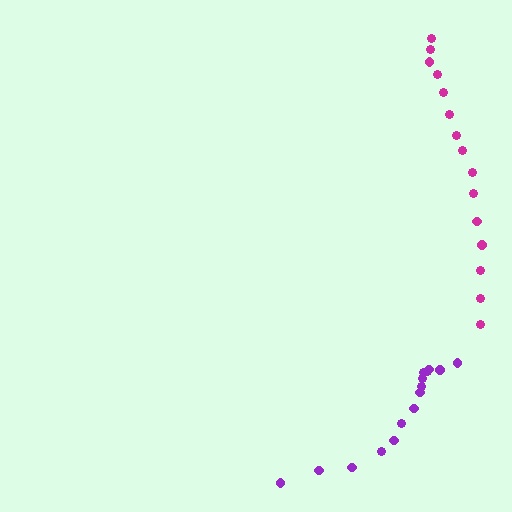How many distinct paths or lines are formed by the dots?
There are 2 distinct paths.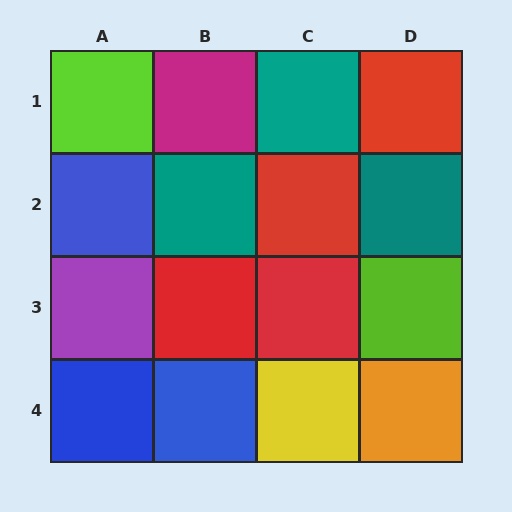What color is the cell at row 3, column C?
Red.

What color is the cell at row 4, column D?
Orange.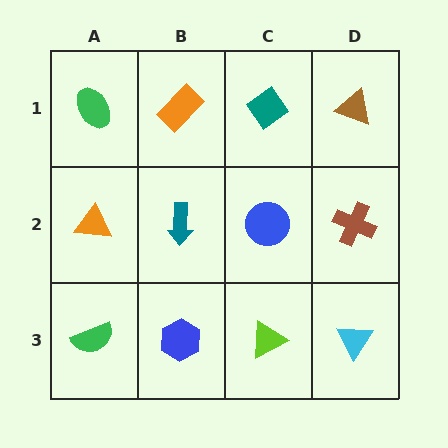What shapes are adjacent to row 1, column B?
A teal arrow (row 2, column B), a green ellipse (row 1, column A), a teal diamond (row 1, column C).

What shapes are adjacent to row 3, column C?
A blue circle (row 2, column C), a blue hexagon (row 3, column B), a cyan triangle (row 3, column D).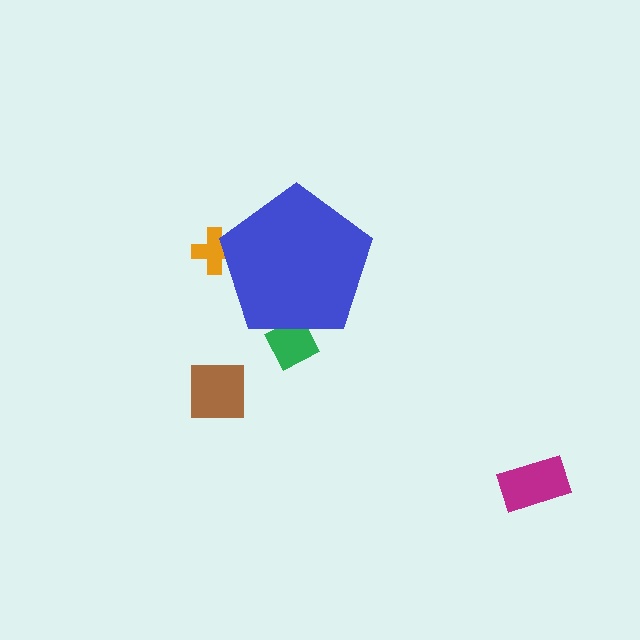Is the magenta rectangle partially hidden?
No, the magenta rectangle is fully visible.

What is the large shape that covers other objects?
A blue pentagon.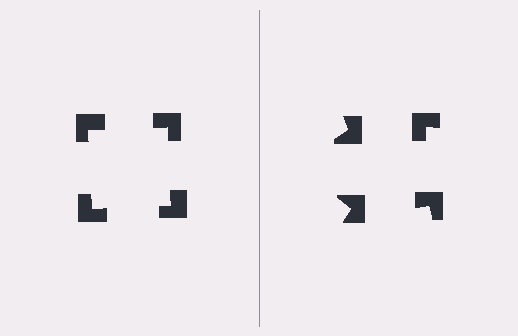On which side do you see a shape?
An illusory square appears on the left side. On the right side the wedge cuts are rotated, so no coherent shape forms.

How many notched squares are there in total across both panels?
8 — 4 on each side.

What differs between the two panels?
The notched squares are positioned identically on both sides; only the wedge orientations differ. On the left they align to a square; on the right they are misaligned.